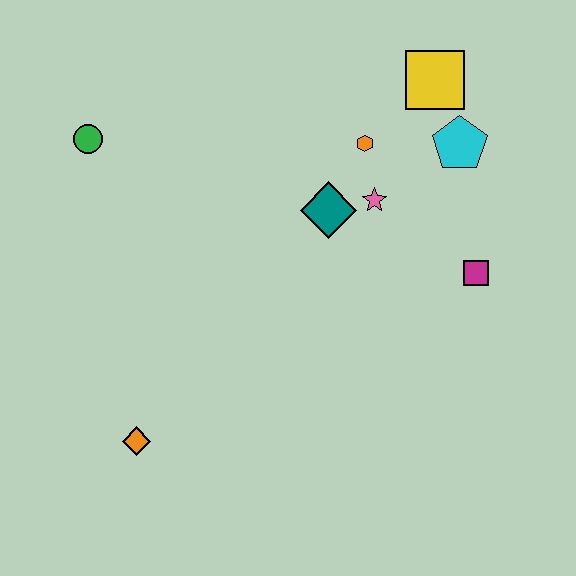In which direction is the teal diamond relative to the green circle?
The teal diamond is to the right of the green circle.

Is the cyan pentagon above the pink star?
Yes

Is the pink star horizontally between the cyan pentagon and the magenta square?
No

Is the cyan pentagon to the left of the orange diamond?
No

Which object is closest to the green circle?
The teal diamond is closest to the green circle.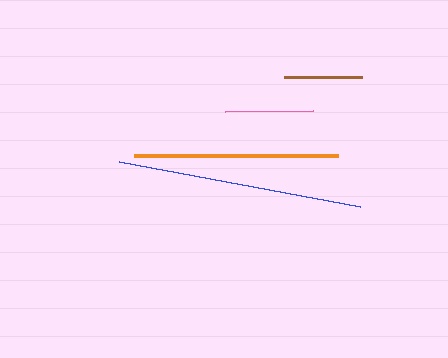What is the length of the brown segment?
The brown segment is approximately 79 pixels long.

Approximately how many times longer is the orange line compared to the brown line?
The orange line is approximately 2.6 times the length of the brown line.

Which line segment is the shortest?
The brown line is the shortest at approximately 79 pixels.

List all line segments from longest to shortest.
From longest to shortest: blue, orange, pink, brown.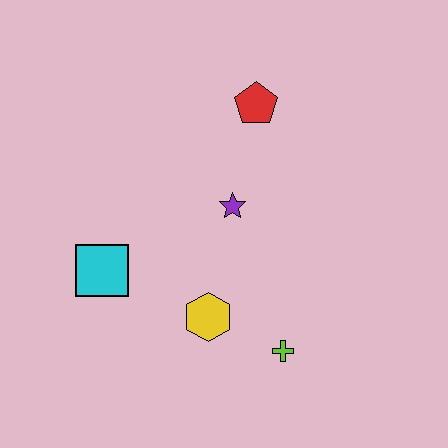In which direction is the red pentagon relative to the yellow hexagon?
The red pentagon is above the yellow hexagon.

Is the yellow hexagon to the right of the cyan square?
Yes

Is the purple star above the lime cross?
Yes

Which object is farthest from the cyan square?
The red pentagon is farthest from the cyan square.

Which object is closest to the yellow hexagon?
The lime cross is closest to the yellow hexagon.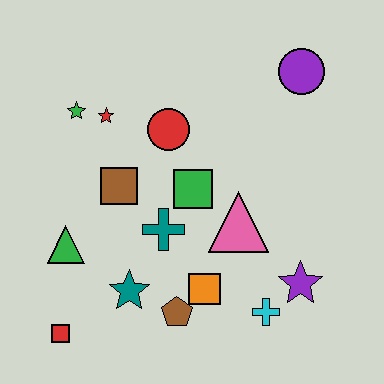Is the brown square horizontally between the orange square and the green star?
Yes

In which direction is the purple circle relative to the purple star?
The purple circle is above the purple star.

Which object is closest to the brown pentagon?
The orange square is closest to the brown pentagon.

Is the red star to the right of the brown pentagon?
No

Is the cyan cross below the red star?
Yes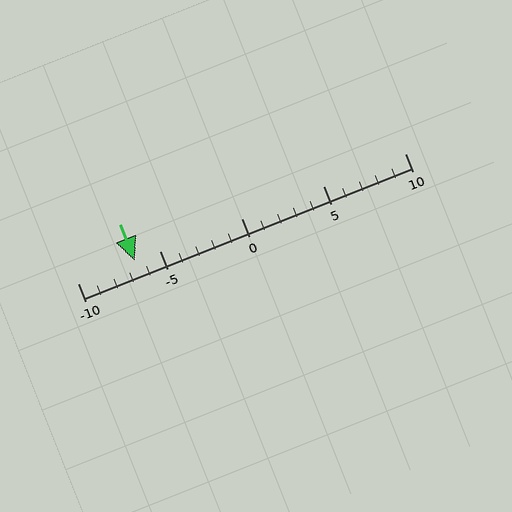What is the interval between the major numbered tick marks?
The major tick marks are spaced 5 units apart.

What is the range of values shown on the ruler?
The ruler shows values from -10 to 10.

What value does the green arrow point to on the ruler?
The green arrow points to approximately -6.